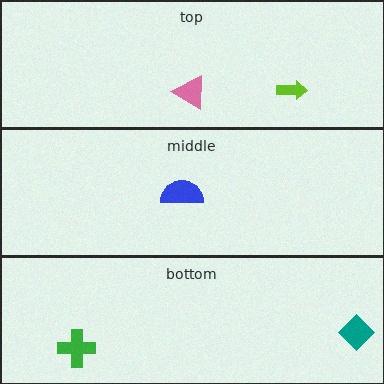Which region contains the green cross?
The bottom region.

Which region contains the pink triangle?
The top region.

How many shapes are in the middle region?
1.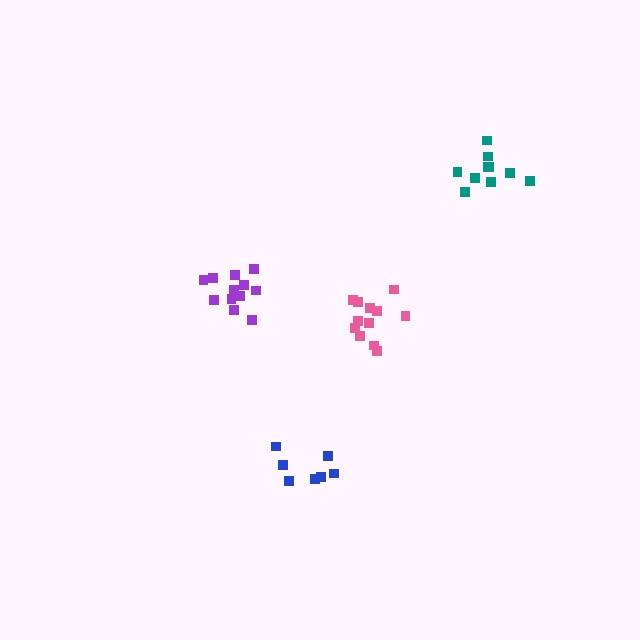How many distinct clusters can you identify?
There are 4 distinct clusters.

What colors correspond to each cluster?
The clusters are colored: pink, teal, blue, purple.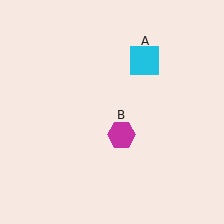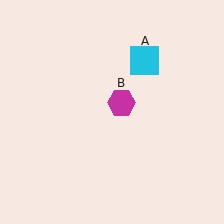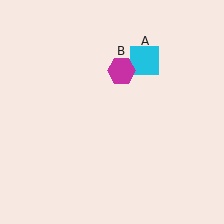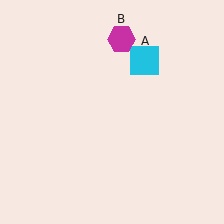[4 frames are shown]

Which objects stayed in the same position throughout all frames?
Cyan square (object A) remained stationary.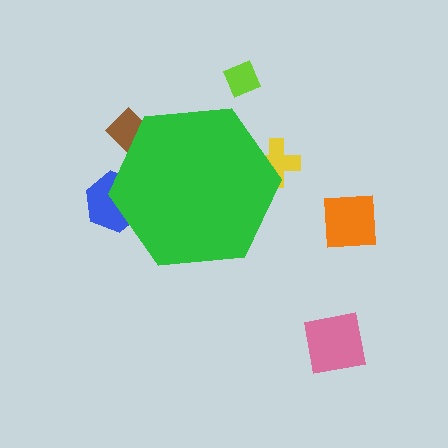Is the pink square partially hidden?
No, the pink square is fully visible.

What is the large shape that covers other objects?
A green hexagon.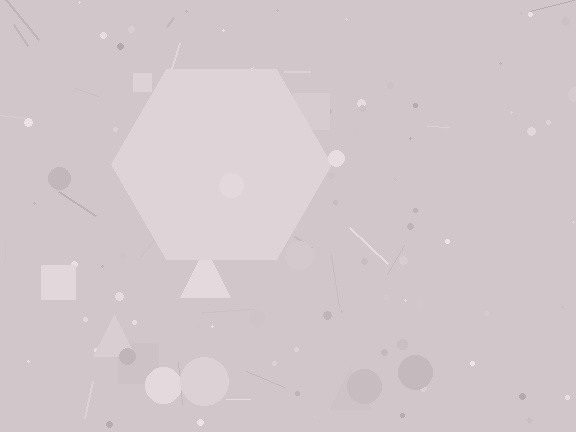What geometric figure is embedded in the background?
A hexagon is embedded in the background.